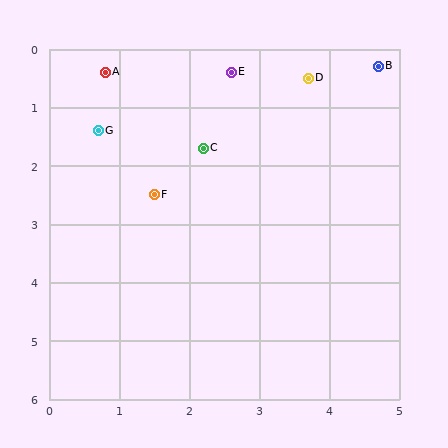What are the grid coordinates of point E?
Point E is at approximately (2.6, 0.4).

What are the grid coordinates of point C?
Point C is at approximately (2.2, 1.7).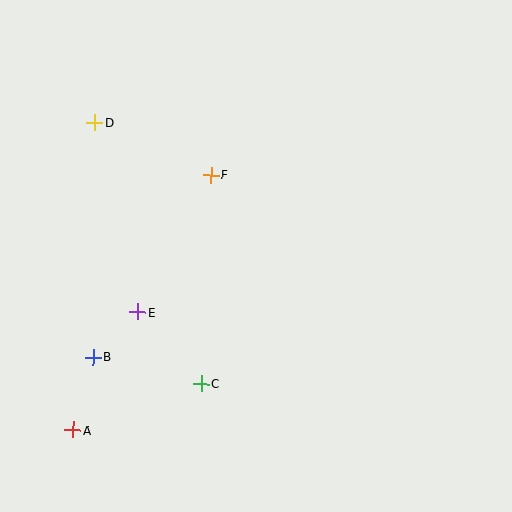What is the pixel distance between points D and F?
The distance between D and F is 127 pixels.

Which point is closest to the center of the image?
Point F at (211, 175) is closest to the center.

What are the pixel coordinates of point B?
Point B is at (93, 357).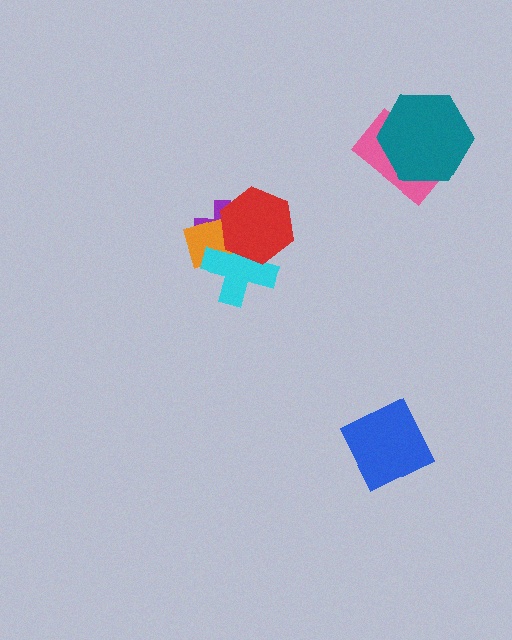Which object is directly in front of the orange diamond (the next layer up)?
The cyan cross is directly in front of the orange diamond.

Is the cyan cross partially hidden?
Yes, it is partially covered by another shape.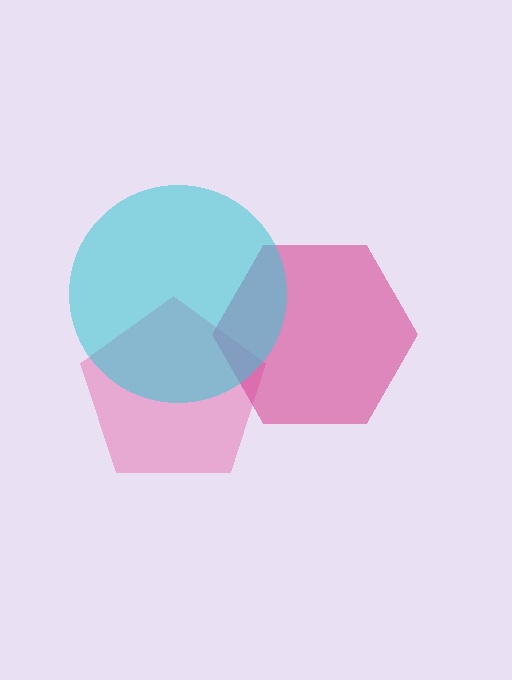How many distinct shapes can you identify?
There are 3 distinct shapes: a pink pentagon, a magenta hexagon, a cyan circle.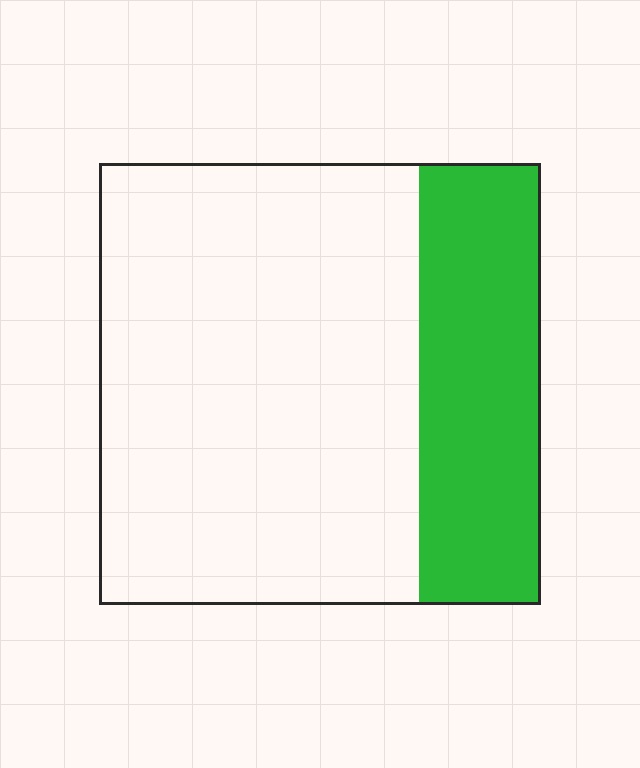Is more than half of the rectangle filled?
No.